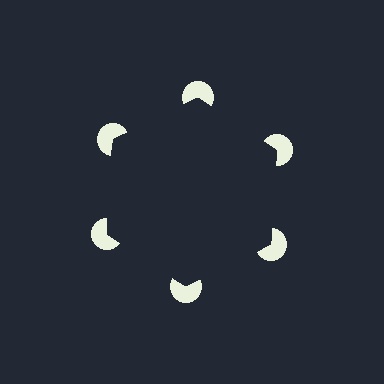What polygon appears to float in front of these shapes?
An illusory hexagon — its edges are inferred from the aligned wedge cuts in the pac-man discs, not physically drawn.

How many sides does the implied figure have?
6 sides.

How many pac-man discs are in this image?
There are 6 — one at each vertex of the illusory hexagon.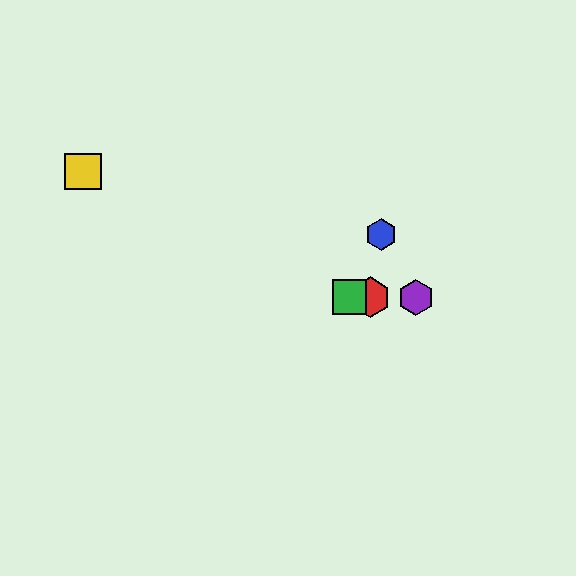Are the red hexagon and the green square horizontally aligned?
Yes, both are at y≈297.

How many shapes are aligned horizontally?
3 shapes (the red hexagon, the green square, the purple hexagon) are aligned horizontally.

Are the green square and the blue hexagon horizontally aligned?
No, the green square is at y≈297 and the blue hexagon is at y≈234.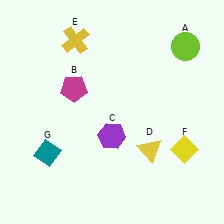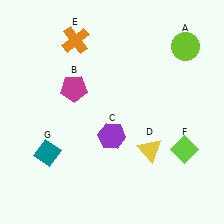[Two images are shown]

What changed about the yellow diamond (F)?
In Image 1, F is yellow. In Image 2, it changed to lime.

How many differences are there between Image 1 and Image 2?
There are 2 differences between the two images.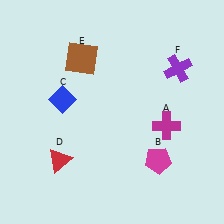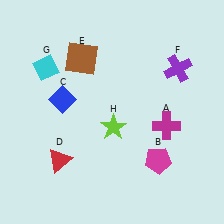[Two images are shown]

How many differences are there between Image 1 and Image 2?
There are 2 differences between the two images.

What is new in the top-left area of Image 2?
A cyan diamond (G) was added in the top-left area of Image 2.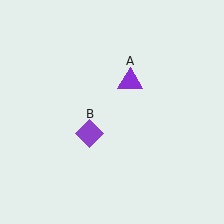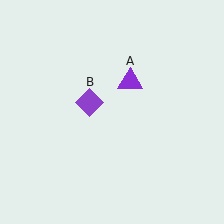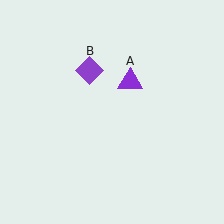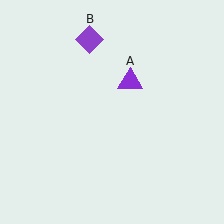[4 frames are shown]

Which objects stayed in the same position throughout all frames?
Purple triangle (object A) remained stationary.